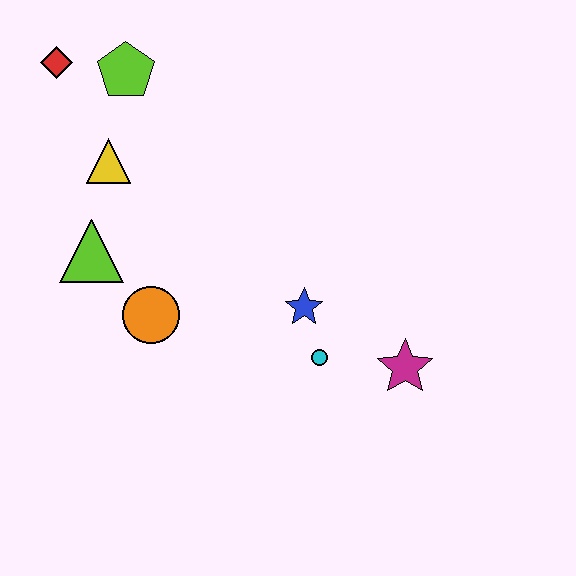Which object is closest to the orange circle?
The lime triangle is closest to the orange circle.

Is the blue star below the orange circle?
No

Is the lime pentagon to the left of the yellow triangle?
No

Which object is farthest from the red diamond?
The magenta star is farthest from the red diamond.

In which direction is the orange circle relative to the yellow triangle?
The orange circle is below the yellow triangle.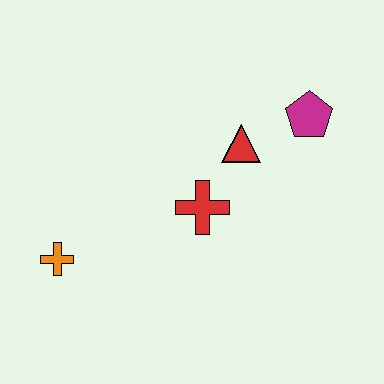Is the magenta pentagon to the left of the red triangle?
No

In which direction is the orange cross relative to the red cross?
The orange cross is to the left of the red cross.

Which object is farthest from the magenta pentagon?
The orange cross is farthest from the magenta pentagon.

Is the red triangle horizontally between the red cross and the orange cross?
No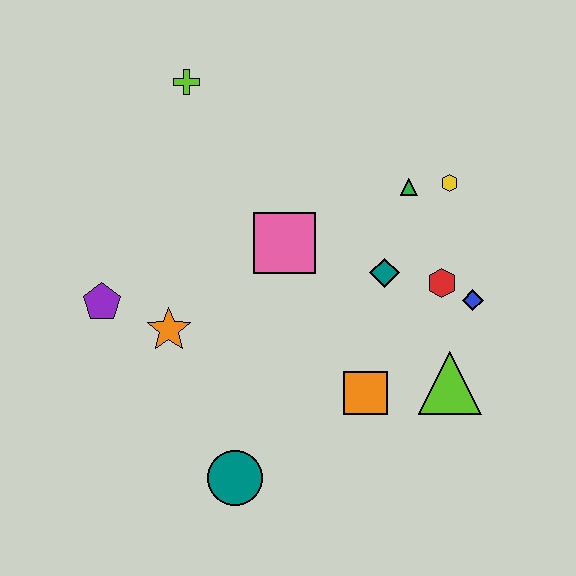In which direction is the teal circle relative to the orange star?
The teal circle is below the orange star.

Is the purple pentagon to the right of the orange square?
No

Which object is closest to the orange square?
The lime triangle is closest to the orange square.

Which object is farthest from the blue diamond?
The purple pentagon is farthest from the blue diamond.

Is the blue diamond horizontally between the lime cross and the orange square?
No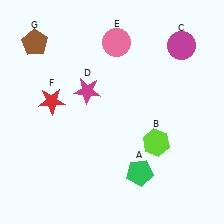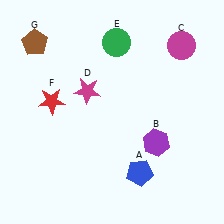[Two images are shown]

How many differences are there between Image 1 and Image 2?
There are 3 differences between the two images.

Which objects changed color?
A changed from green to blue. B changed from lime to purple. E changed from pink to green.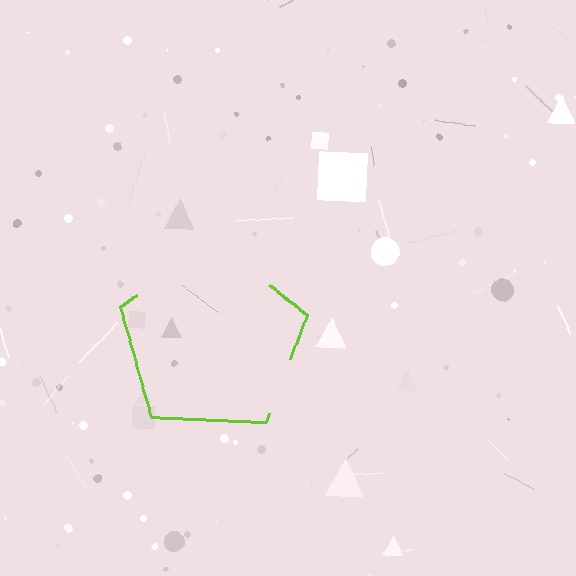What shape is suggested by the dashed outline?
The dashed outline suggests a pentagon.